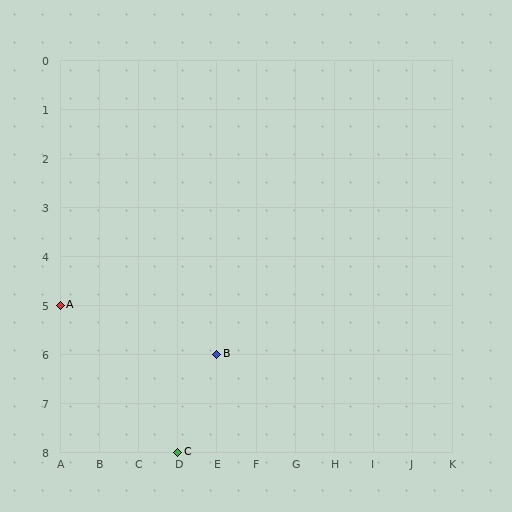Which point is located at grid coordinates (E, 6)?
Point B is at (E, 6).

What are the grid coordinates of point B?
Point B is at grid coordinates (E, 6).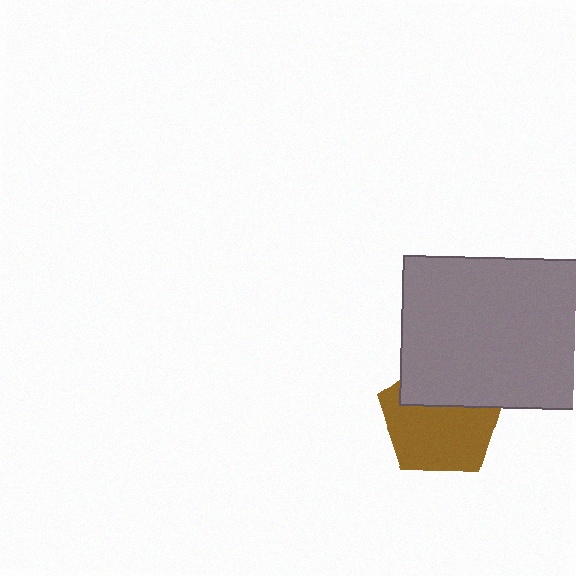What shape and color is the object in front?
The object in front is a gray rectangle.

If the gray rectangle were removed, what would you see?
You would see the complete brown pentagon.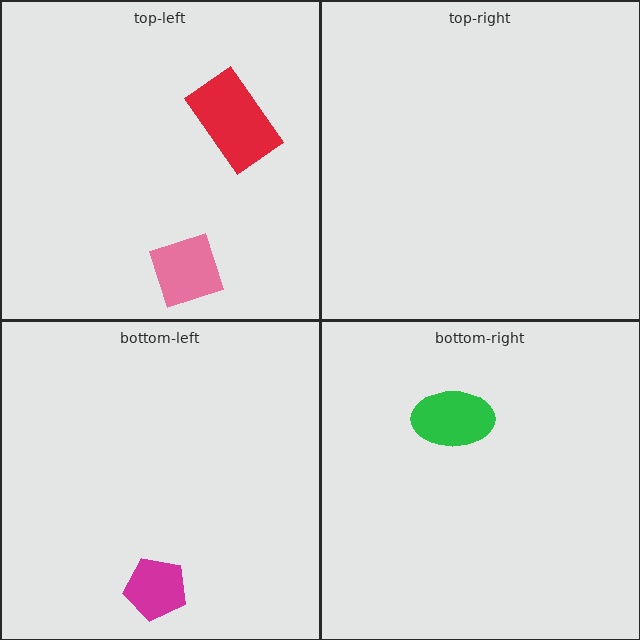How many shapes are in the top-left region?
2.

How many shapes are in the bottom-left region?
1.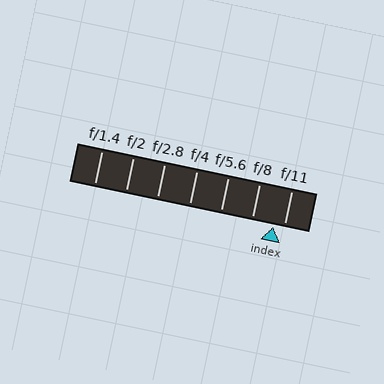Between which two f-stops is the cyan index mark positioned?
The index mark is between f/8 and f/11.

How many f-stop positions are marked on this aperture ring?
There are 7 f-stop positions marked.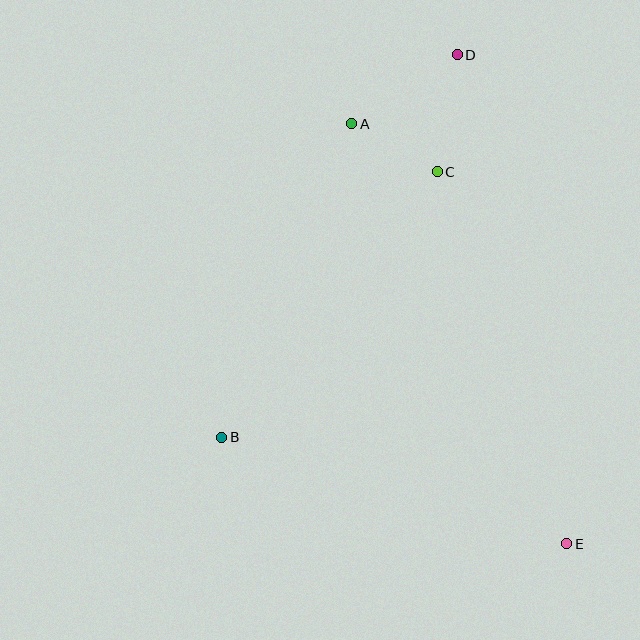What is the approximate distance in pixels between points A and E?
The distance between A and E is approximately 472 pixels.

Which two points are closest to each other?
Points A and C are closest to each other.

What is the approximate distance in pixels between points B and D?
The distance between B and D is approximately 449 pixels.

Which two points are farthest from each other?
Points D and E are farthest from each other.